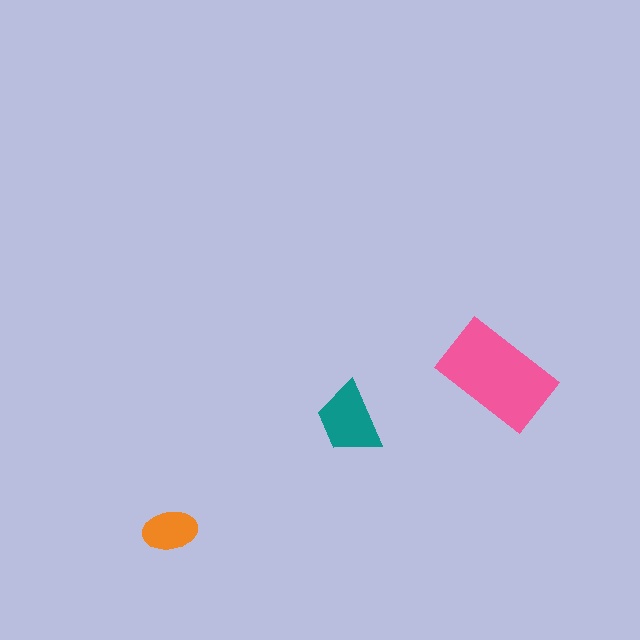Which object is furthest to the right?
The pink rectangle is rightmost.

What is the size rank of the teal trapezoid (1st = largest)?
2nd.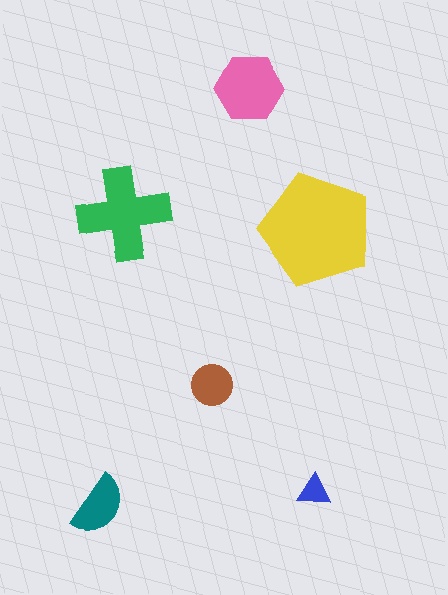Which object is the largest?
The yellow pentagon.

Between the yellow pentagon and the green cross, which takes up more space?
The yellow pentagon.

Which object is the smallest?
The blue triangle.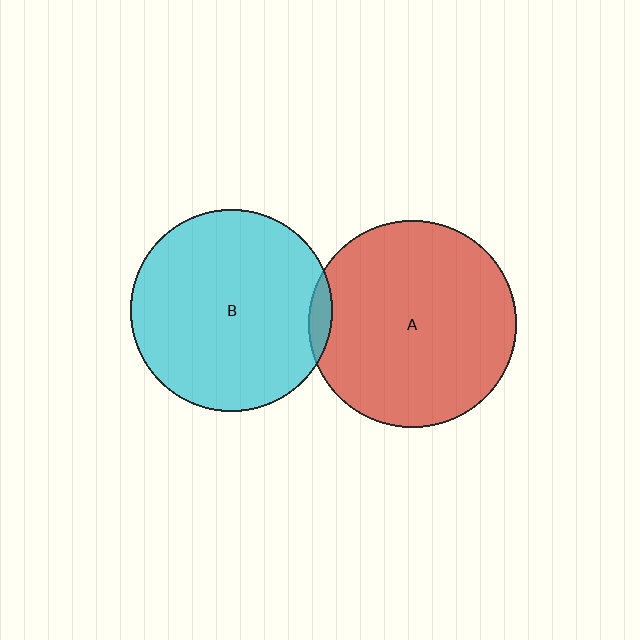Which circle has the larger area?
Circle A (red).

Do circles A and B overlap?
Yes.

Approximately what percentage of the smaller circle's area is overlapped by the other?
Approximately 5%.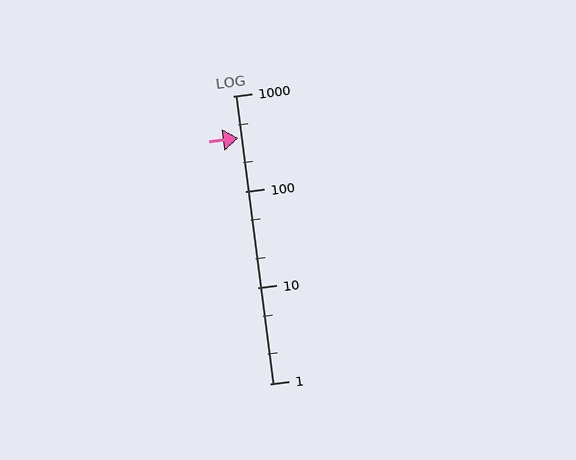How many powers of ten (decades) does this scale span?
The scale spans 3 decades, from 1 to 1000.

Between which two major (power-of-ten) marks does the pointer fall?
The pointer is between 100 and 1000.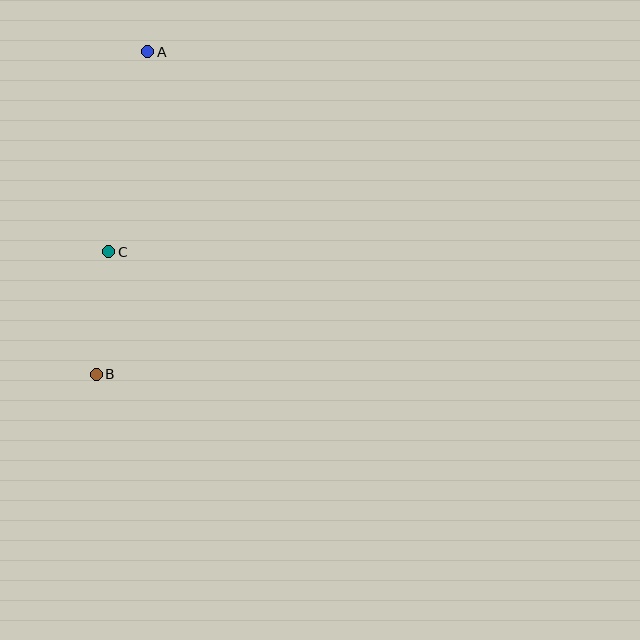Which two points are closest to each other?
Points B and C are closest to each other.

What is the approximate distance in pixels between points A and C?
The distance between A and C is approximately 204 pixels.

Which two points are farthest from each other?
Points A and B are farthest from each other.